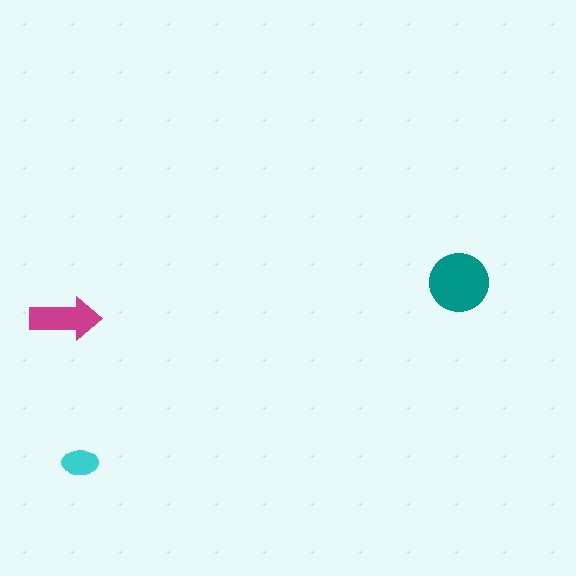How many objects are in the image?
There are 3 objects in the image.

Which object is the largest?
The teal circle.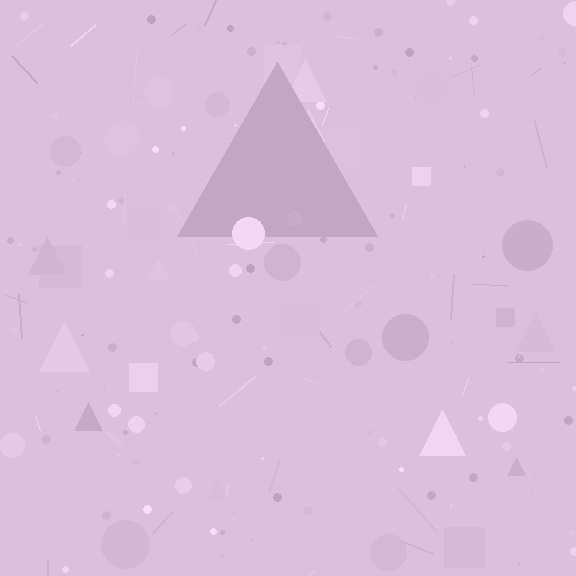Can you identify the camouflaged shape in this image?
The camouflaged shape is a triangle.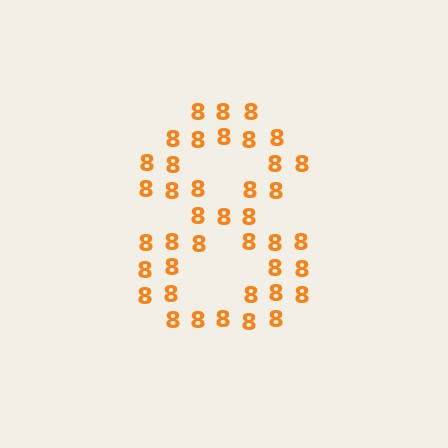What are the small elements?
The small elements are digit 8's.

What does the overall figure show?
The overall figure shows the digit 8.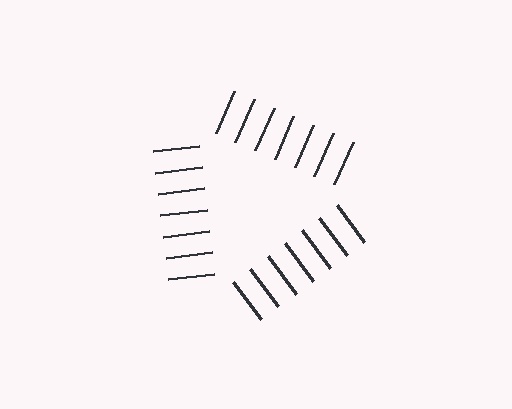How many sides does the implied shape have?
3 sides — the line-ends trace a triangle.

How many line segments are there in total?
21 — 7 along each of the 3 edges.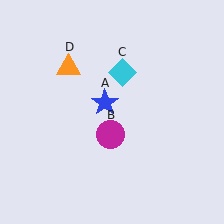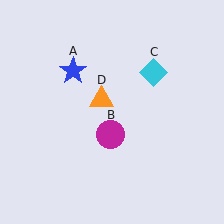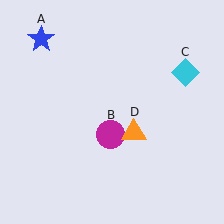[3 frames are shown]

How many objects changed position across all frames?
3 objects changed position: blue star (object A), cyan diamond (object C), orange triangle (object D).